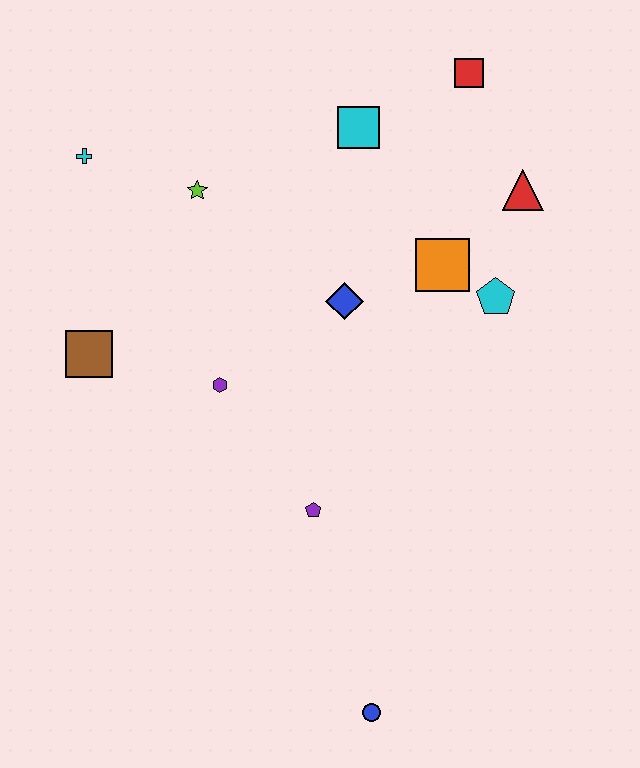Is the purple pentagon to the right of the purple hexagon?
Yes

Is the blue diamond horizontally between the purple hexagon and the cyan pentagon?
Yes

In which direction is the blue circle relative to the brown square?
The blue circle is below the brown square.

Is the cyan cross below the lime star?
No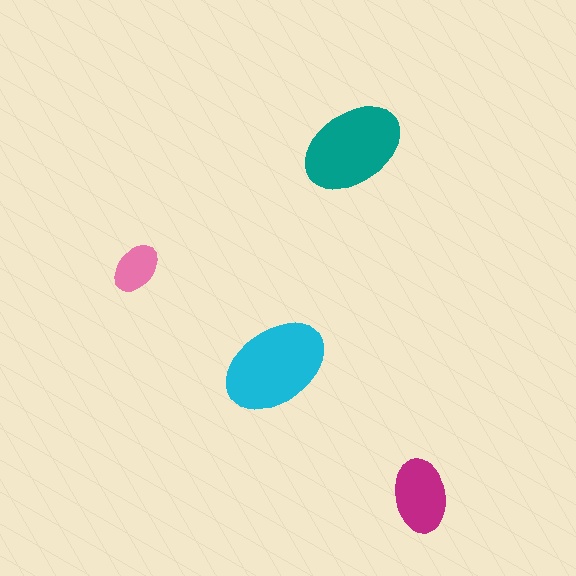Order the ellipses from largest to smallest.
the cyan one, the teal one, the magenta one, the pink one.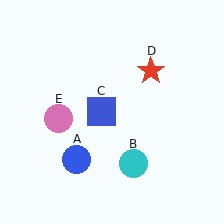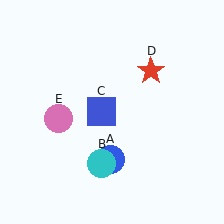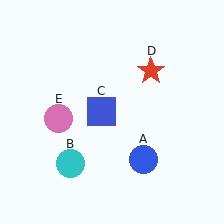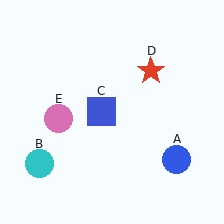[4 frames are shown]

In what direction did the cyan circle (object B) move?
The cyan circle (object B) moved left.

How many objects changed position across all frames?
2 objects changed position: blue circle (object A), cyan circle (object B).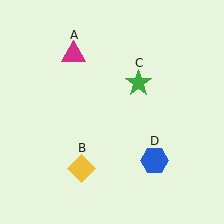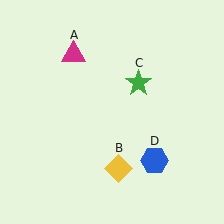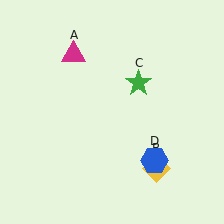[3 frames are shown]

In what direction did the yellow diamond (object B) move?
The yellow diamond (object B) moved right.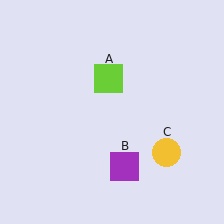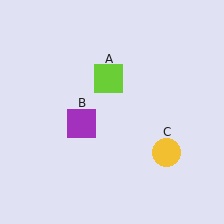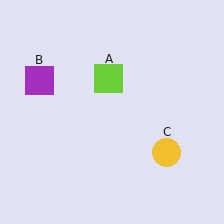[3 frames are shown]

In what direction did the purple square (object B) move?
The purple square (object B) moved up and to the left.